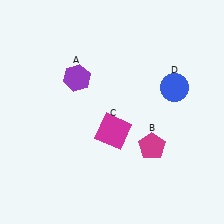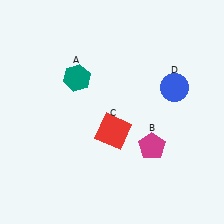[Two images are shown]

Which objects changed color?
A changed from purple to teal. C changed from magenta to red.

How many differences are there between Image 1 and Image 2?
There are 2 differences between the two images.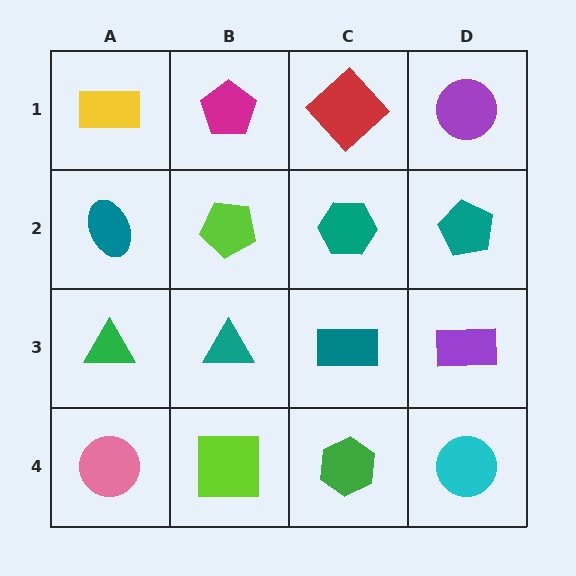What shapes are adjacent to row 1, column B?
A lime pentagon (row 2, column B), a yellow rectangle (row 1, column A), a red diamond (row 1, column C).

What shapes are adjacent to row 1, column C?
A teal hexagon (row 2, column C), a magenta pentagon (row 1, column B), a purple circle (row 1, column D).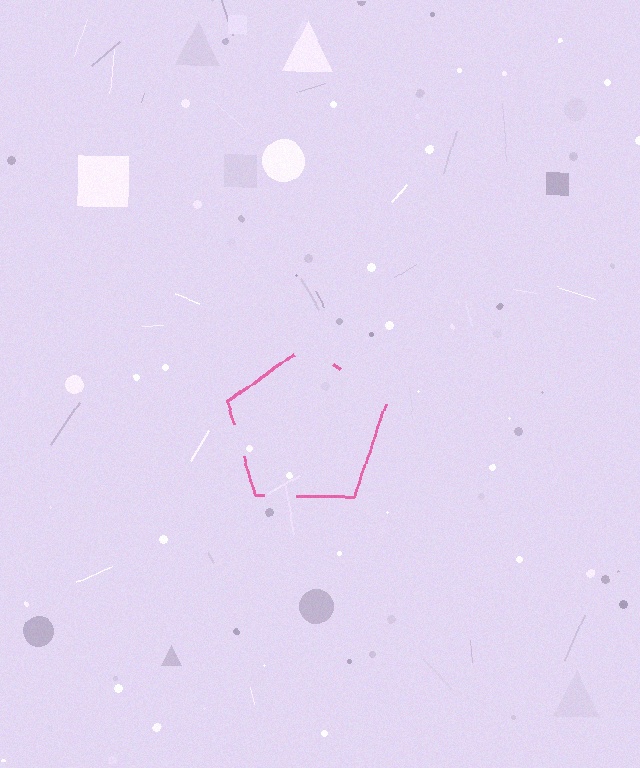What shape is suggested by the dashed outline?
The dashed outline suggests a pentagon.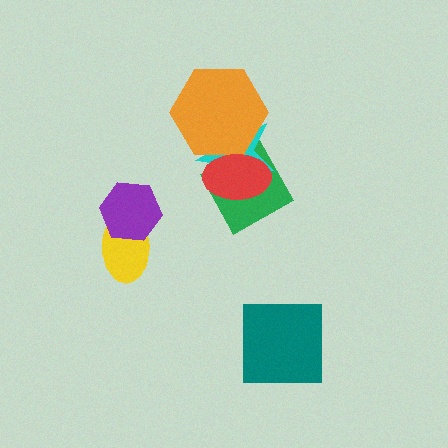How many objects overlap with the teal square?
0 objects overlap with the teal square.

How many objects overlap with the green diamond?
3 objects overlap with the green diamond.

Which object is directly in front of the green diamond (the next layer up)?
The cyan star is directly in front of the green diamond.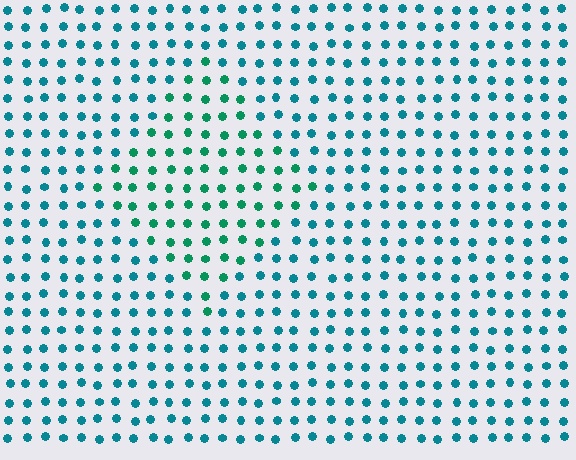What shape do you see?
I see a diamond.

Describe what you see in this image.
The image is filled with small teal elements in a uniform arrangement. A diamond-shaped region is visible where the elements are tinted to a slightly different hue, forming a subtle color boundary.